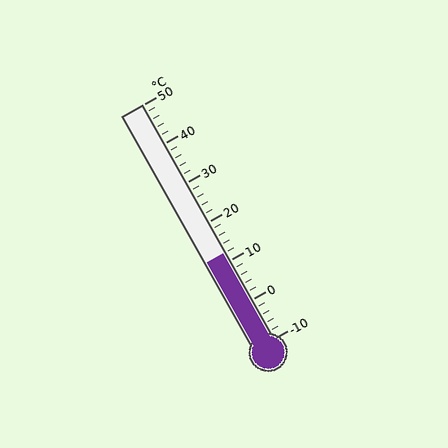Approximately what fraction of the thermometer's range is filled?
The thermometer is filled to approximately 35% of its range.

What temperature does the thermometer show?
The thermometer shows approximately 12°C.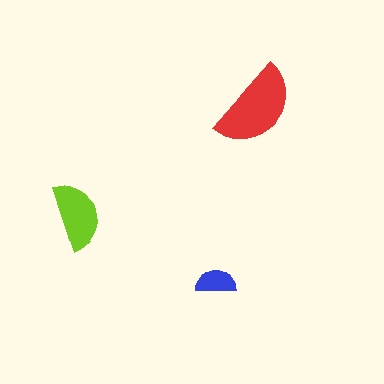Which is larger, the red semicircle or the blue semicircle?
The red one.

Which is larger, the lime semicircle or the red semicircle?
The red one.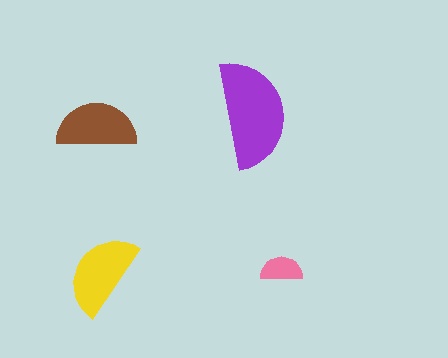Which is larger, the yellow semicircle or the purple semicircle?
The purple one.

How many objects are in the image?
There are 4 objects in the image.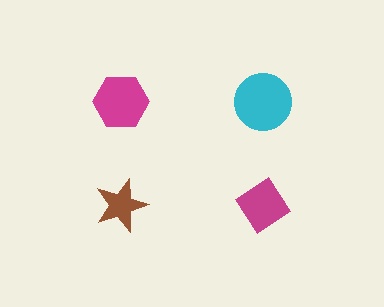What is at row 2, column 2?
A magenta diamond.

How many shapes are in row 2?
2 shapes.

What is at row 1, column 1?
A magenta hexagon.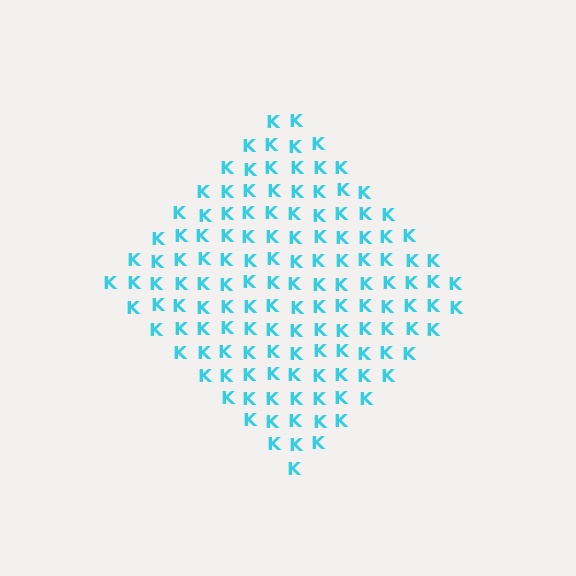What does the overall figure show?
The overall figure shows a diamond.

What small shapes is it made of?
It is made of small letter K's.